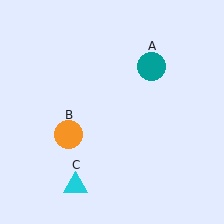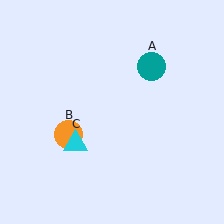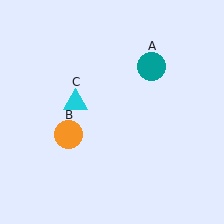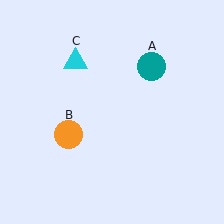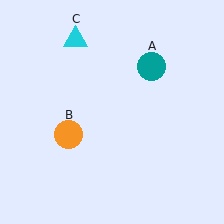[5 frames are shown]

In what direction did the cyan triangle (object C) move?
The cyan triangle (object C) moved up.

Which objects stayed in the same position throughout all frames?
Teal circle (object A) and orange circle (object B) remained stationary.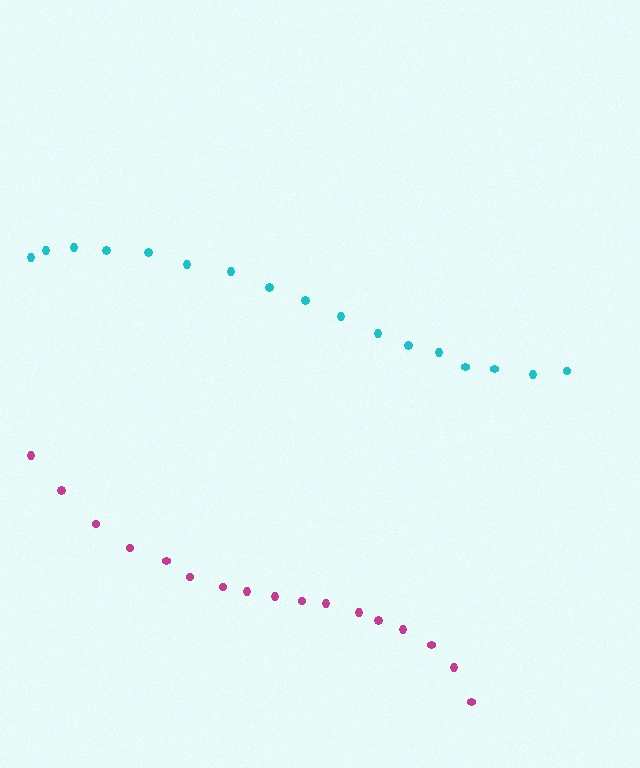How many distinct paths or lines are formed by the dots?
There are 2 distinct paths.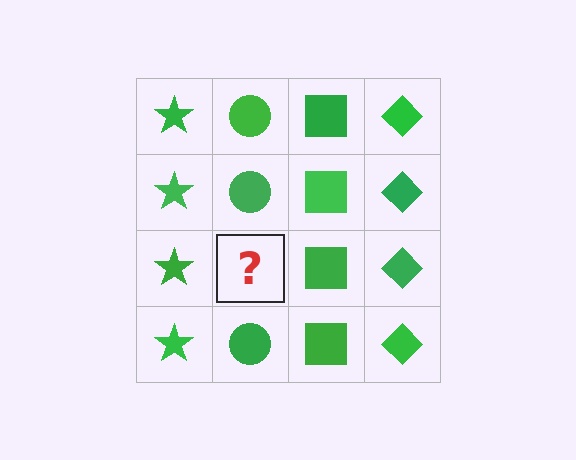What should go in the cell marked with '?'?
The missing cell should contain a green circle.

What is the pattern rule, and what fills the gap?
The rule is that each column has a consistent shape. The gap should be filled with a green circle.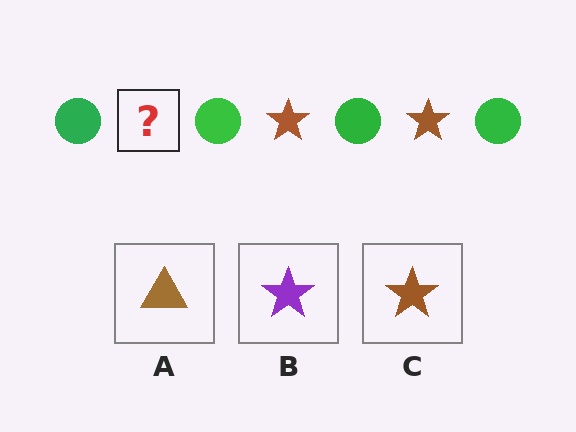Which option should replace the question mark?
Option C.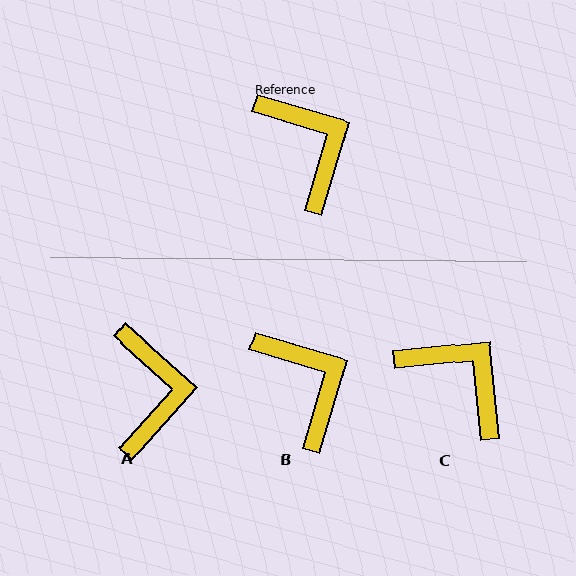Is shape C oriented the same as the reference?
No, it is off by about 22 degrees.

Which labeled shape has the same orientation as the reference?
B.